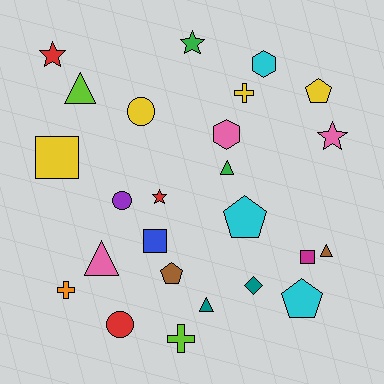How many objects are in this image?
There are 25 objects.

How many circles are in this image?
There are 3 circles.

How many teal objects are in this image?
There are 2 teal objects.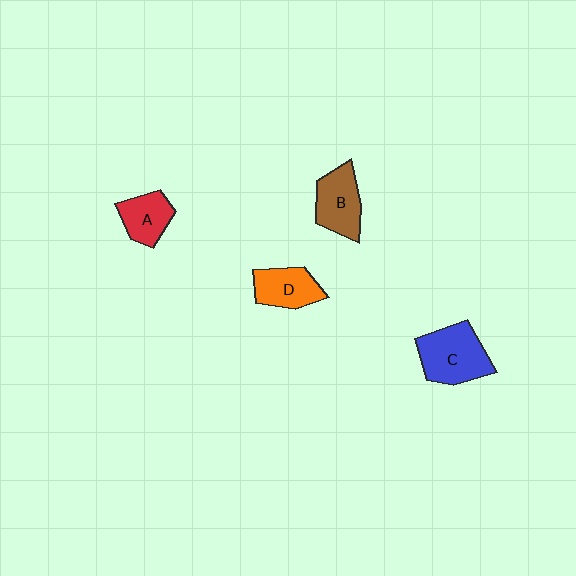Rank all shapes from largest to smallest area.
From largest to smallest: C (blue), B (brown), D (orange), A (red).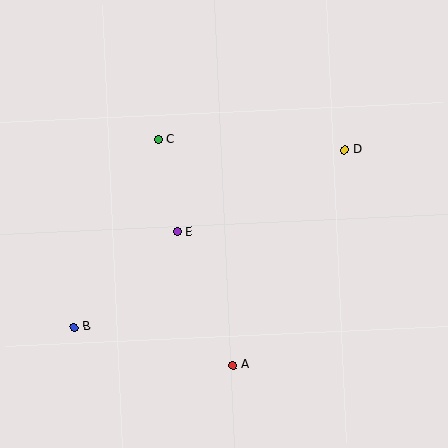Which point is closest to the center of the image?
Point E at (178, 232) is closest to the center.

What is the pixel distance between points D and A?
The distance between D and A is 243 pixels.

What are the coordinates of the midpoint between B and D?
The midpoint between B and D is at (209, 239).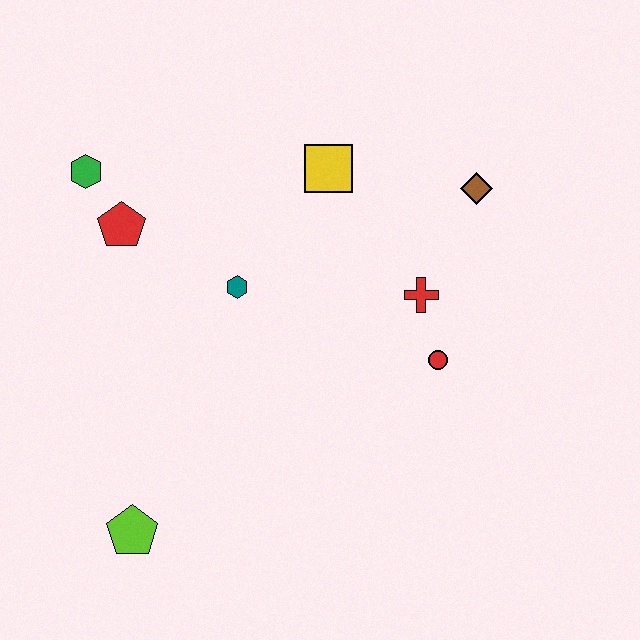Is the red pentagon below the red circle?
No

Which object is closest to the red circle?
The red cross is closest to the red circle.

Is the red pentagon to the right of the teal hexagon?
No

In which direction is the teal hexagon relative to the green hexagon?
The teal hexagon is to the right of the green hexagon.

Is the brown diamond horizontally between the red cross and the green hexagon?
No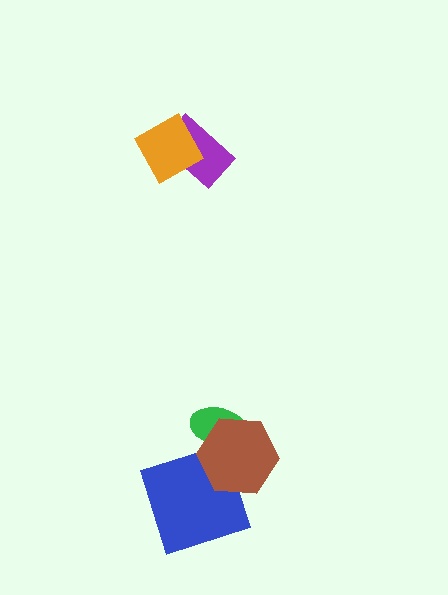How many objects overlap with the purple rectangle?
1 object overlaps with the purple rectangle.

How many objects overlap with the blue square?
1 object overlaps with the blue square.